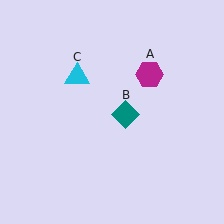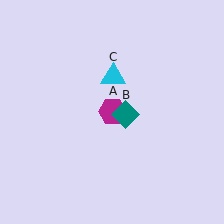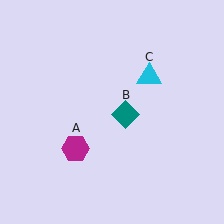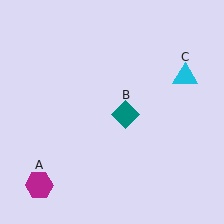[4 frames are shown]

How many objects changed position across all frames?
2 objects changed position: magenta hexagon (object A), cyan triangle (object C).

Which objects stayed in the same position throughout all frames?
Teal diamond (object B) remained stationary.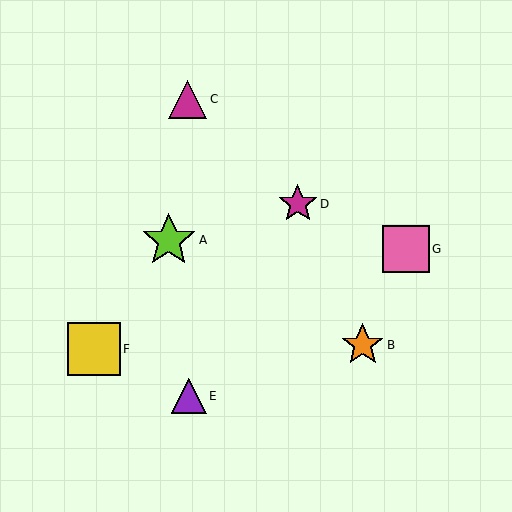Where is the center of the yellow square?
The center of the yellow square is at (94, 349).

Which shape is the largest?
The lime star (labeled A) is the largest.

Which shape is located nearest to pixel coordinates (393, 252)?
The pink square (labeled G) at (406, 249) is nearest to that location.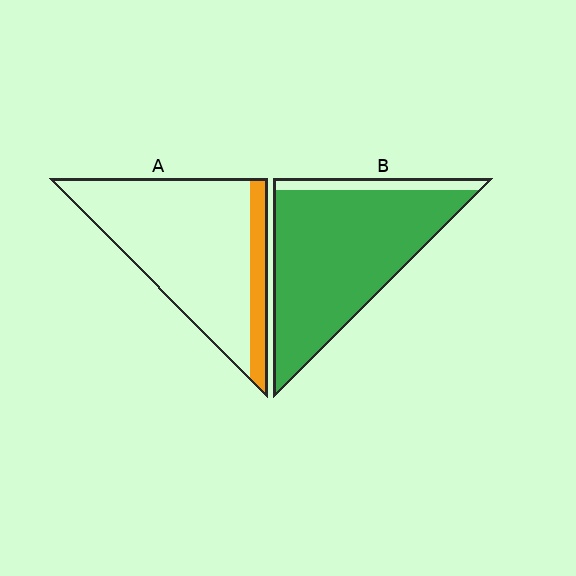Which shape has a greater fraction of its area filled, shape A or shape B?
Shape B.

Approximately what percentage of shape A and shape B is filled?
A is approximately 15% and B is approximately 90%.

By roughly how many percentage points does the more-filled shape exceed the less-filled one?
By roughly 75 percentage points (B over A).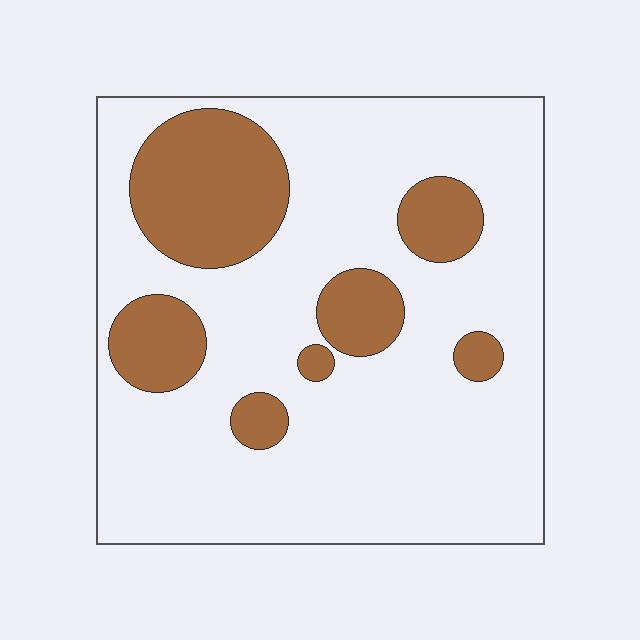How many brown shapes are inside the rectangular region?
7.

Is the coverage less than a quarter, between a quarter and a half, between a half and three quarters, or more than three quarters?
Less than a quarter.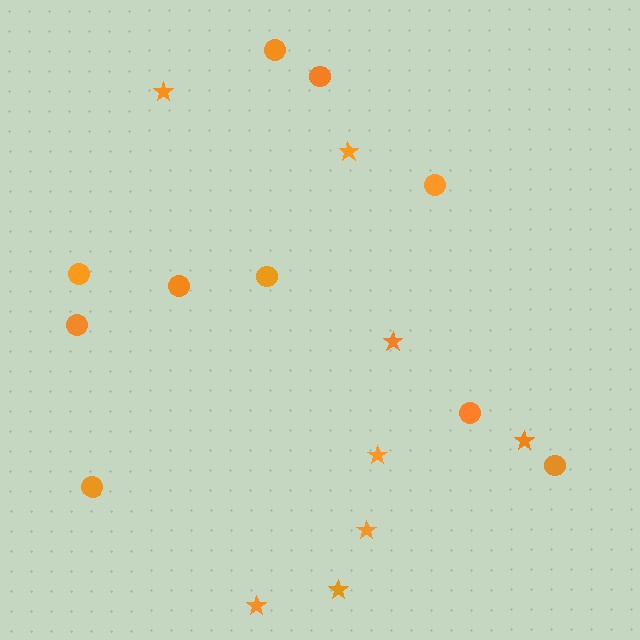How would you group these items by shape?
There are 2 groups: one group of circles (10) and one group of stars (8).